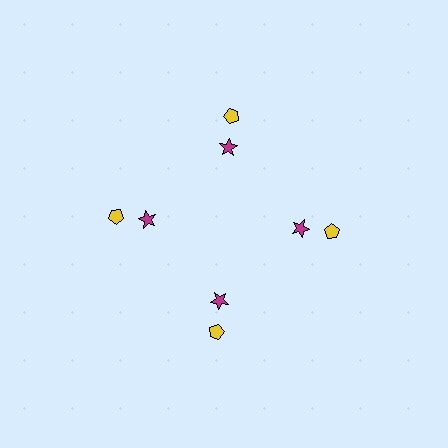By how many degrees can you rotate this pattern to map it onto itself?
The pattern maps onto itself every 90 degrees of rotation.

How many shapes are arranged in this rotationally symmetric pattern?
There are 8 shapes, arranged in 4 groups of 2.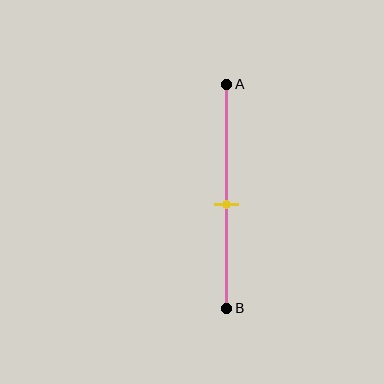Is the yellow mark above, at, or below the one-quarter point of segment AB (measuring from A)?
The yellow mark is below the one-quarter point of segment AB.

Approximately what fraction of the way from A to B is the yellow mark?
The yellow mark is approximately 55% of the way from A to B.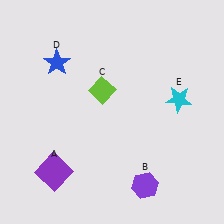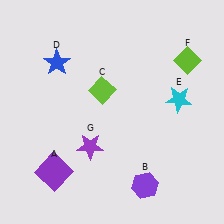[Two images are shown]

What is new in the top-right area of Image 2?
A lime diamond (F) was added in the top-right area of Image 2.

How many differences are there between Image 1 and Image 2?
There are 2 differences between the two images.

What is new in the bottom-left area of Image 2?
A purple star (G) was added in the bottom-left area of Image 2.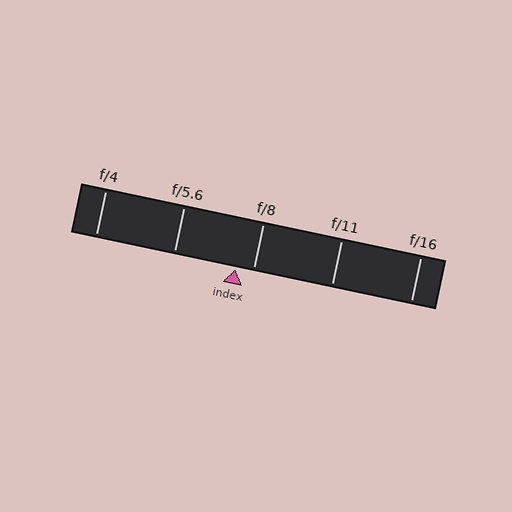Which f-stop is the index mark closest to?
The index mark is closest to f/8.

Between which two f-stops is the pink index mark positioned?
The index mark is between f/5.6 and f/8.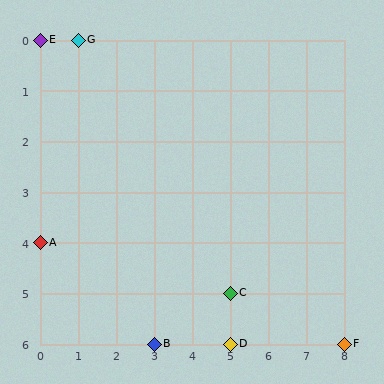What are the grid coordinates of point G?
Point G is at grid coordinates (1, 0).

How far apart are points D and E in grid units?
Points D and E are 5 columns and 6 rows apart (about 7.8 grid units diagonally).